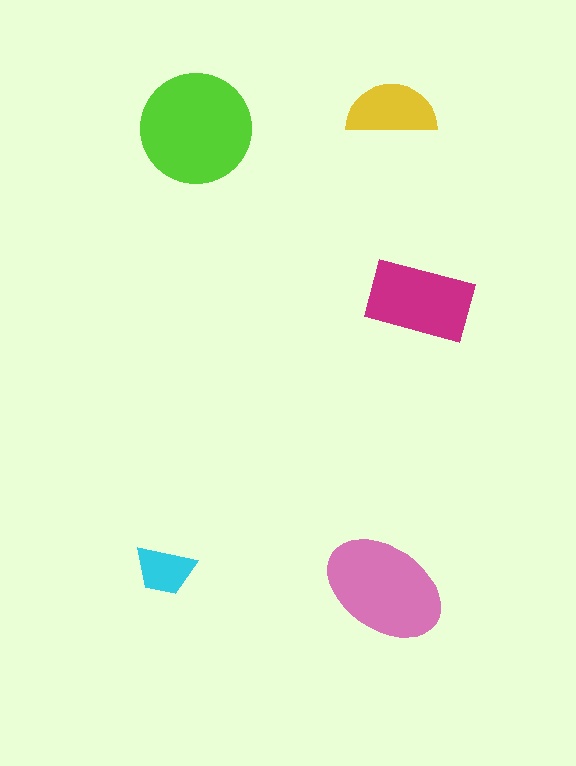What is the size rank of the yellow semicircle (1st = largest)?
4th.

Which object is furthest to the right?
The magenta rectangle is rightmost.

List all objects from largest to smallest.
The lime circle, the pink ellipse, the magenta rectangle, the yellow semicircle, the cyan trapezoid.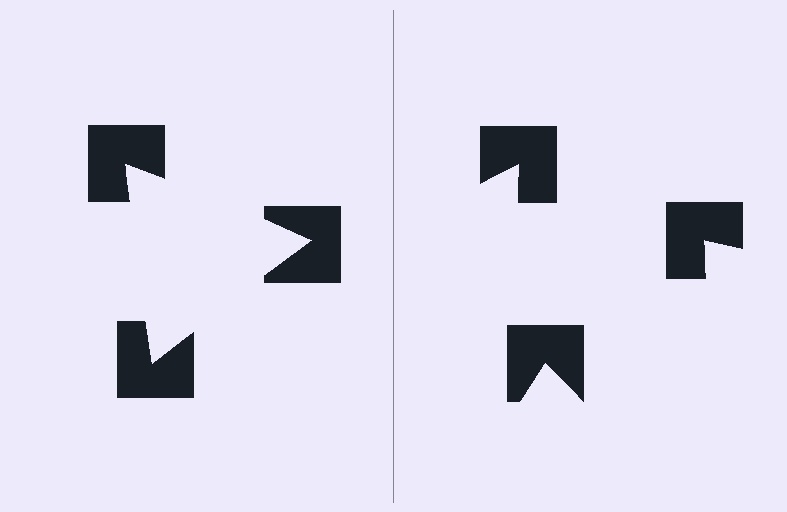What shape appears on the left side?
An illusory triangle.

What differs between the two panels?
The notched squares are positioned identically on both sides; only the wedge orientations differ. On the left they align to a triangle; on the right they are misaligned.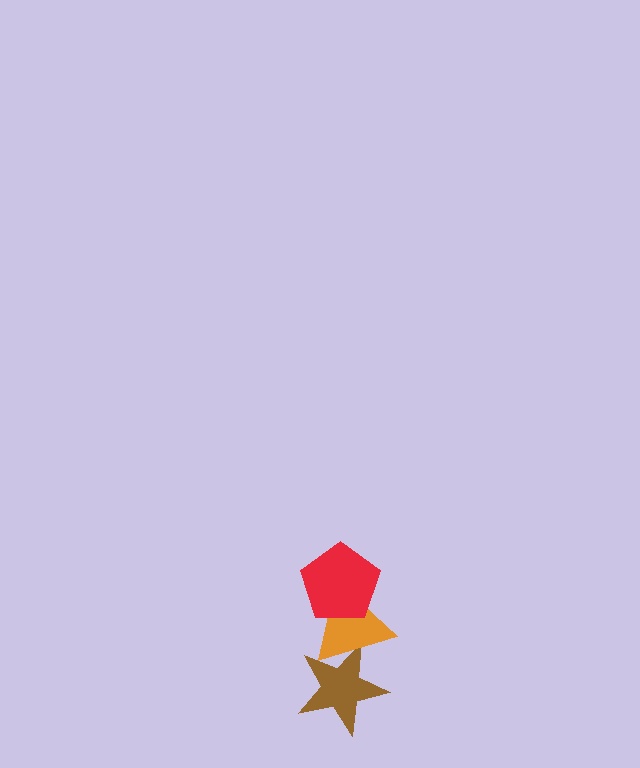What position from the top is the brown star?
The brown star is 3rd from the top.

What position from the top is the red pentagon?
The red pentagon is 1st from the top.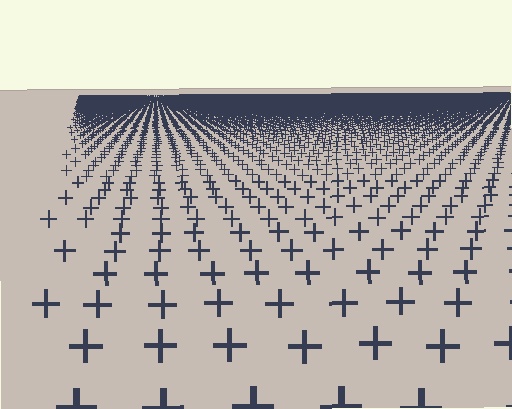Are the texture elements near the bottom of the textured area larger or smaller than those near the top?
Larger. Near the bottom, elements are closer to the viewer and appear at a bigger on-screen size.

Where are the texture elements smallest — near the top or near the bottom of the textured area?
Near the top.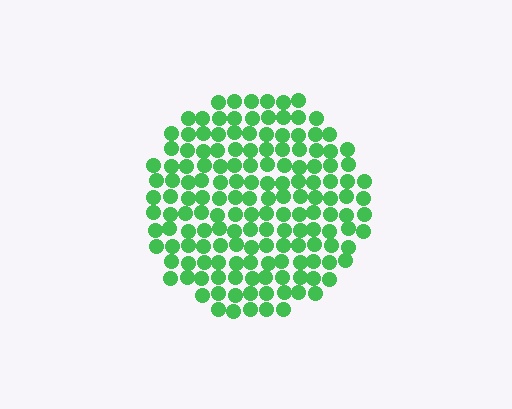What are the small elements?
The small elements are circles.